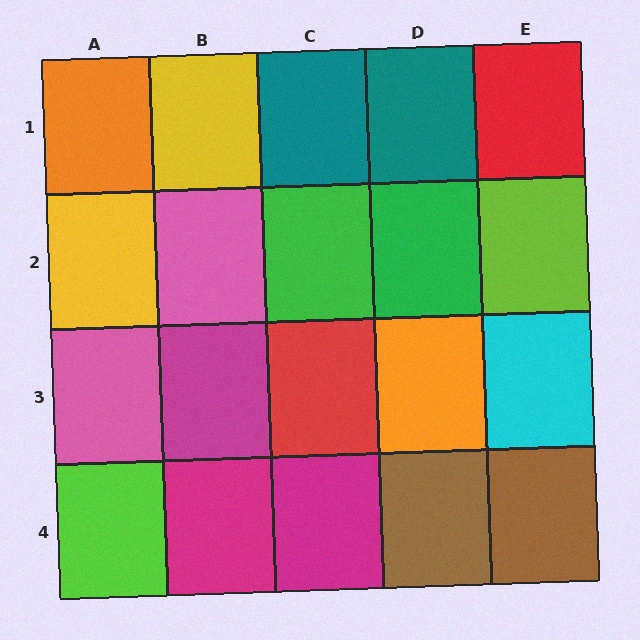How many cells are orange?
2 cells are orange.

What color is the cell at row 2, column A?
Yellow.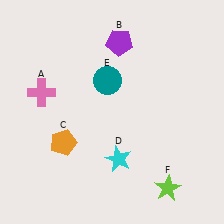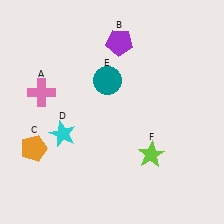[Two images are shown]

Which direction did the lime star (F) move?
The lime star (F) moved up.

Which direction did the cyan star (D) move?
The cyan star (D) moved left.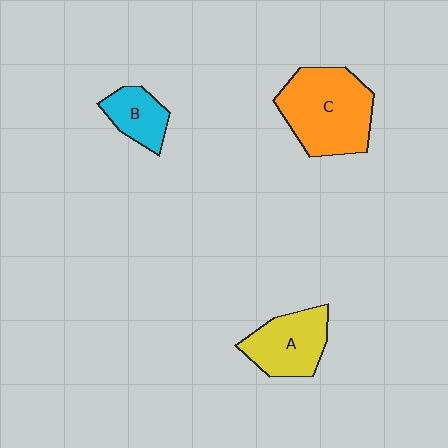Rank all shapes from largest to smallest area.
From largest to smallest: C (orange), A (yellow), B (cyan).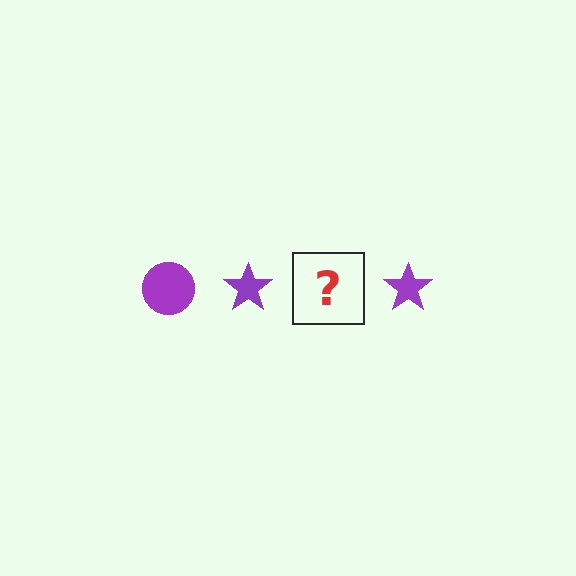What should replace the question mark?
The question mark should be replaced with a purple circle.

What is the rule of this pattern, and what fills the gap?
The rule is that the pattern cycles through circle, star shapes in purple. The gap should be filled with a purple circle.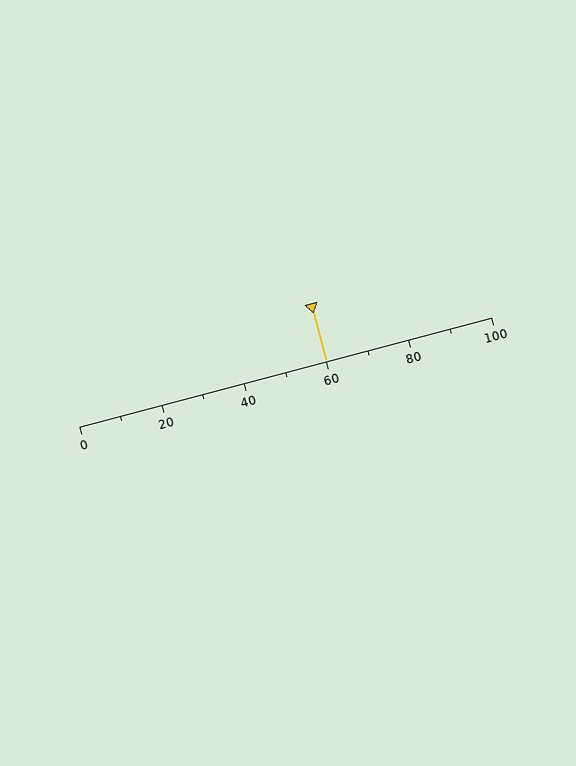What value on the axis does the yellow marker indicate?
The marker indicates approximately 60.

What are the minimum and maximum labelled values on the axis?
The axis runs from 0 to 100.